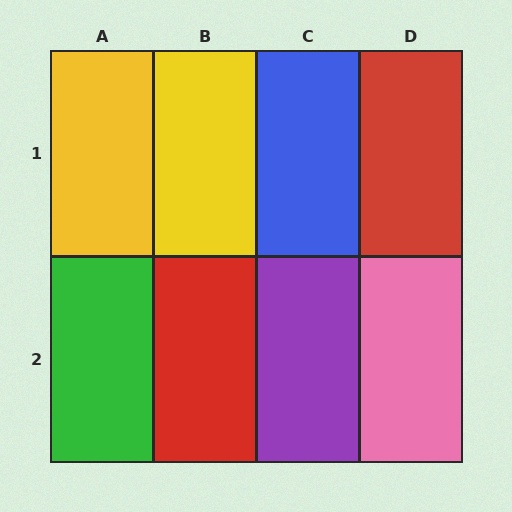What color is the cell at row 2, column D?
Pink.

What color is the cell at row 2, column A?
Green.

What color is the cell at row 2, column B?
Red.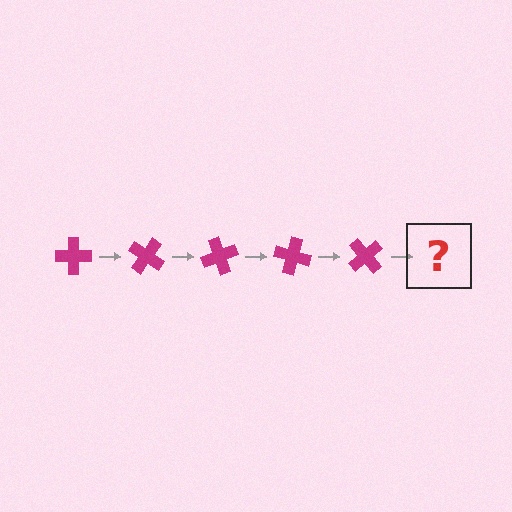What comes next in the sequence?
The next element should be a magenta cross rotated 175 degrees.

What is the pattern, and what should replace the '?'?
The pattern is that the cross rotates 35 degrees each step. The '?' should be a magenta cross rotated 175 degrees.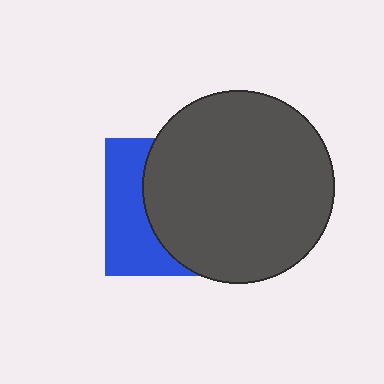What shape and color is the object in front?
The object in front is a dark gray circle.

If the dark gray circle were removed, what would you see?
You would see the complete blue square.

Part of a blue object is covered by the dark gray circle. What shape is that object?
It is a square.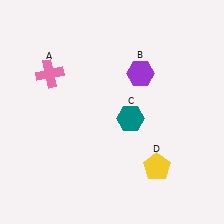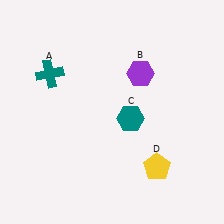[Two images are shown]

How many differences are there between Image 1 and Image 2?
There is 1 difference between the two images.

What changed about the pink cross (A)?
In Image 1, A is pink. In Image 2, it changed to teal.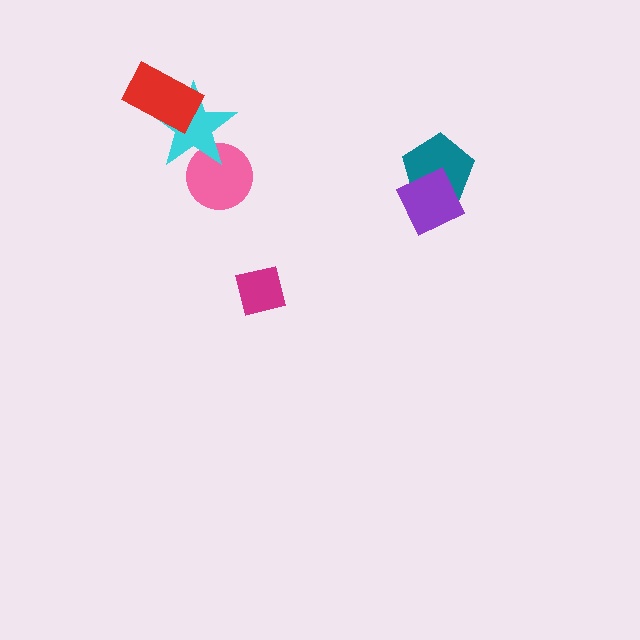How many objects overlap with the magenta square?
0 objects overlap with the magenta square.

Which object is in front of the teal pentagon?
The purple diamond is in front of the teal pentagon.